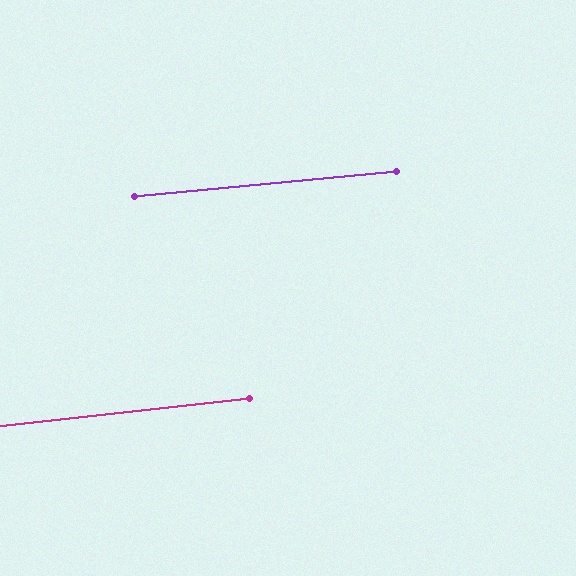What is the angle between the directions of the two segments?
Approximately 1 degree.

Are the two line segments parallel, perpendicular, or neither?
Parallel — their directions differ by only 0.8°.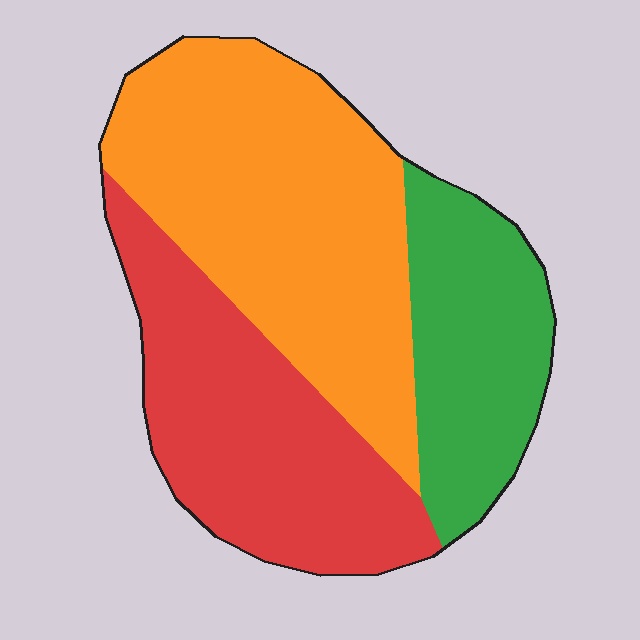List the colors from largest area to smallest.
From largest to smallest: orange, red, green.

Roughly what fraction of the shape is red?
Red takes up about one third (1/3) of the shape.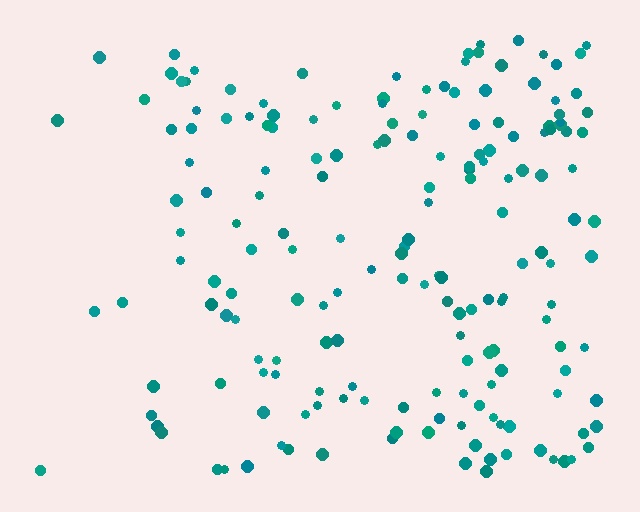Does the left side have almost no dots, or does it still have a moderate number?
Still a moderate number, just noticeably fewer than the right.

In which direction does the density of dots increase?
From left to right, with the right side densest.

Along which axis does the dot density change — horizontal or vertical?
Horizontal.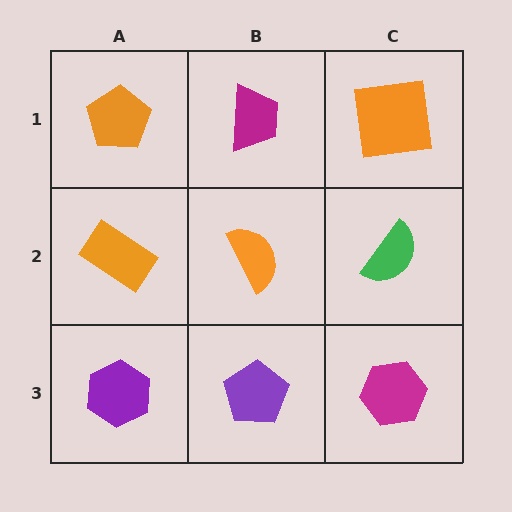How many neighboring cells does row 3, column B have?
3.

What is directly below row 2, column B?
A purple pentagon.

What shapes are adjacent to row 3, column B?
An orange semicircle (row 2, column B), a purple hexagon (row 3, column A), a magenta hexagon (row 3, column C).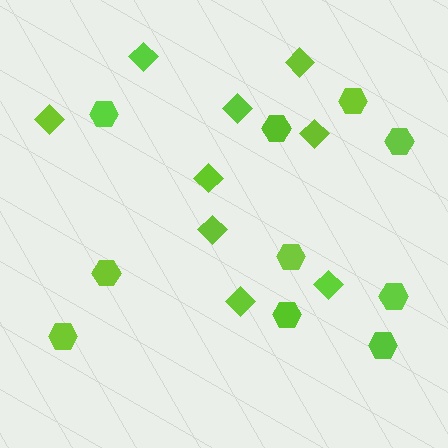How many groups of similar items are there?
There are 2 groups: one group of diamonds (9) and one group of hexagons (10).